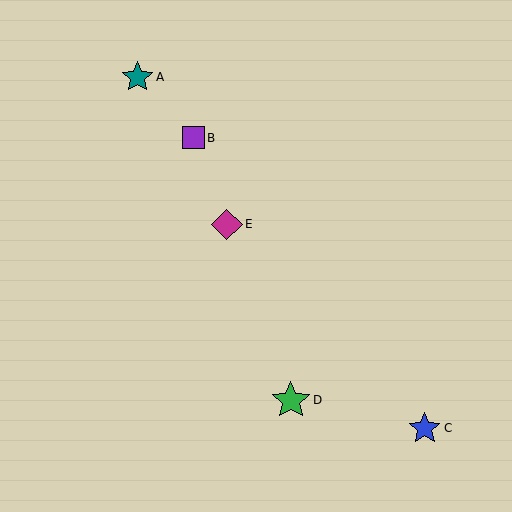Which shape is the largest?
The green star (labeled D) is the largest.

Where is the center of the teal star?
The center of the teal star is at (138, 77).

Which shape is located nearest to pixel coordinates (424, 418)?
The blue star (labeled C) at (425, 428) is nearest to that location.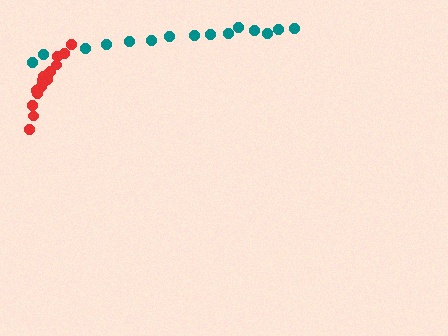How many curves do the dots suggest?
There are 2 distinct paths.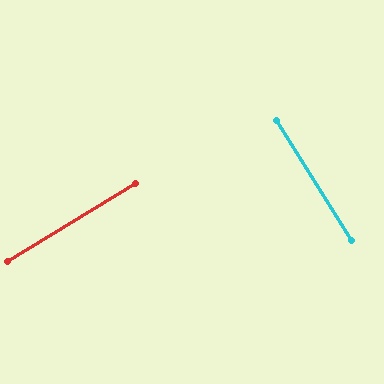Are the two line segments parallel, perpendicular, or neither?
Perpendicular — they meet at approximately 89°.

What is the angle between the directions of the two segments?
Approximately 89 degrees.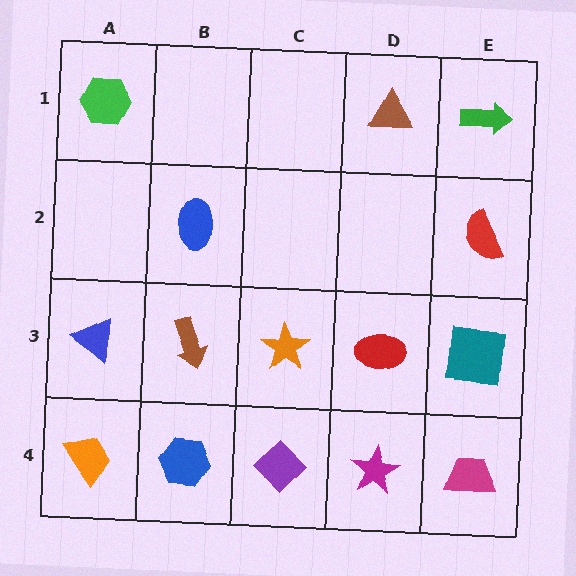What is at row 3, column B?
A brown arrow.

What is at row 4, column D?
A magenta star.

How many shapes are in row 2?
2 shapes.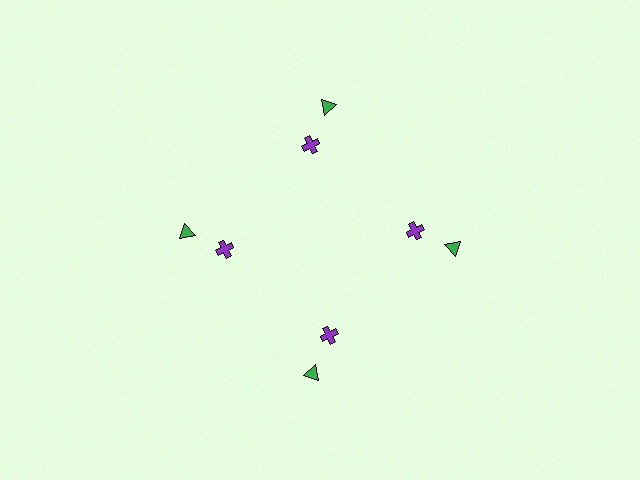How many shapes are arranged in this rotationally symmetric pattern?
There are 8 shapes, arranged in 4 groups of 2.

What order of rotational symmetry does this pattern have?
This pattern has 4-fold rotational symmetry.